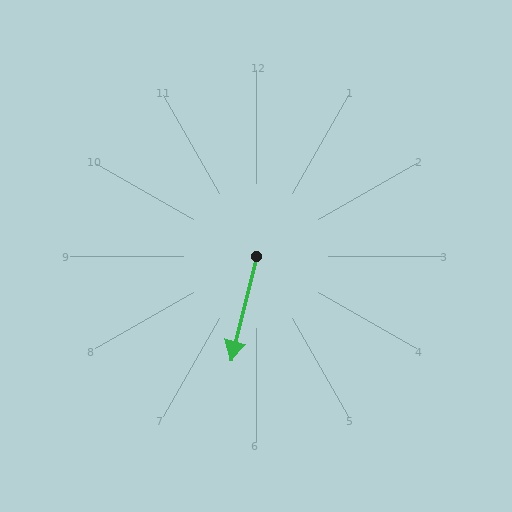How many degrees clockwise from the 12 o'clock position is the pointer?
Approximately 194 degrees.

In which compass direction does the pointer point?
South.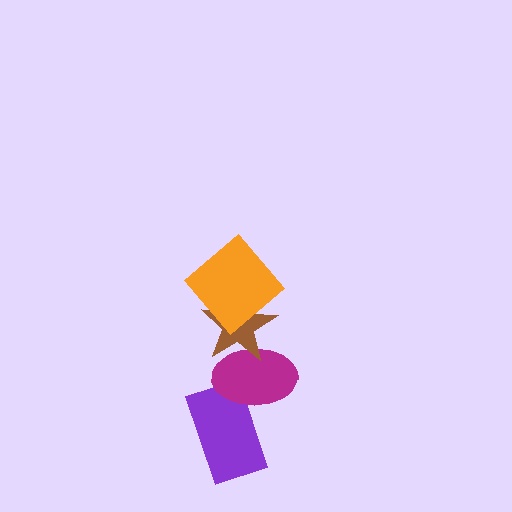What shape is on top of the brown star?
The orange diamond is on top of the brown star.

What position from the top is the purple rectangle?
The purple rectangle is 4th from the top.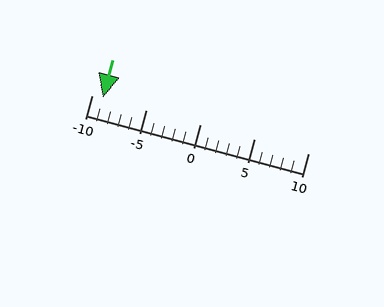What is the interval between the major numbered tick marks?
The major tick marks are spaced 5 units apart.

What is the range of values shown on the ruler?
The ruler shows values from -10 to 10.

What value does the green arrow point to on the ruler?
The green arrow points to approximately -9.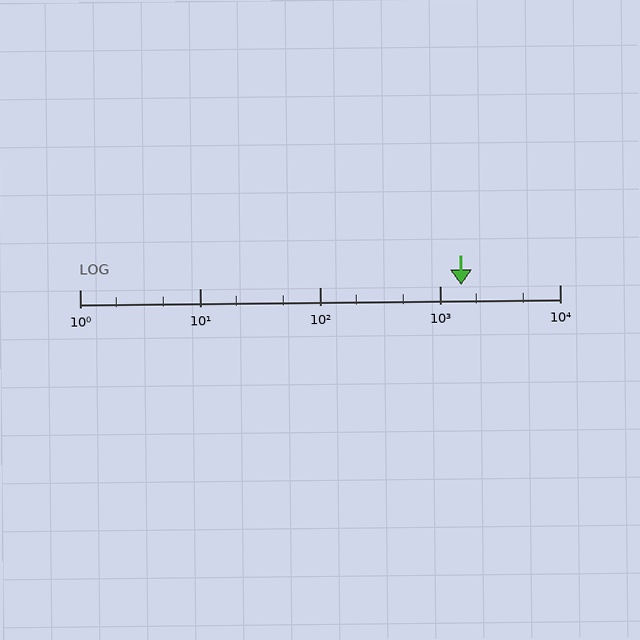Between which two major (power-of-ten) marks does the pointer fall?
The pointer is between 1000 and 10000.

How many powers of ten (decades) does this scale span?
The scale spans 4 decades, from 1 to 10000.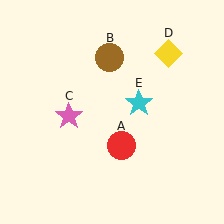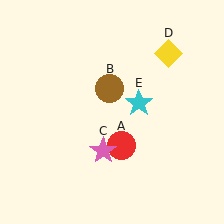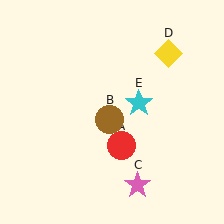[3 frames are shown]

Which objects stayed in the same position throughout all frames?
Red circle (object A) and yellow diamond (object D) and cyan star (object E) remained stationary.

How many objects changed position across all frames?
2 objects changed position: brown circle (object B), pink star (object C).